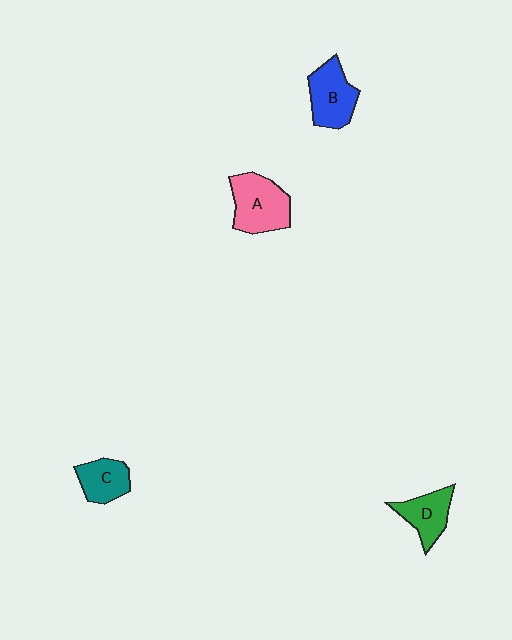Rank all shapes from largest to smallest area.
From largest to smallest: A (pink), B (blue), D (green), C (teal).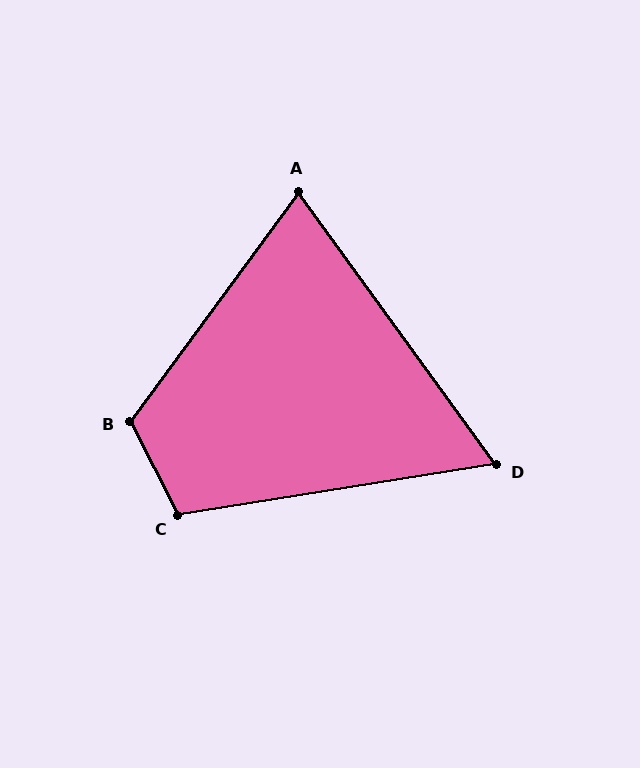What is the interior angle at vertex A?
Approximately 72 degrees (acute).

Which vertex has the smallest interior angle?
D, at approximately 63 degrees.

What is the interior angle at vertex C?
Approximately 108 degrees (obtuse).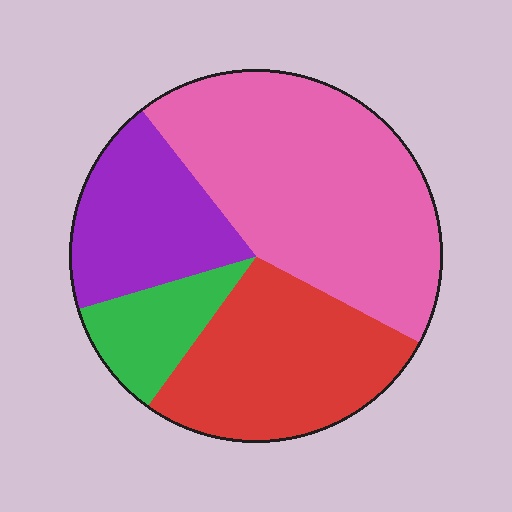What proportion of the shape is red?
Red covers roughly 25% of the shape.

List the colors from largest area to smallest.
From largest to smallest: pink, red, purple, green.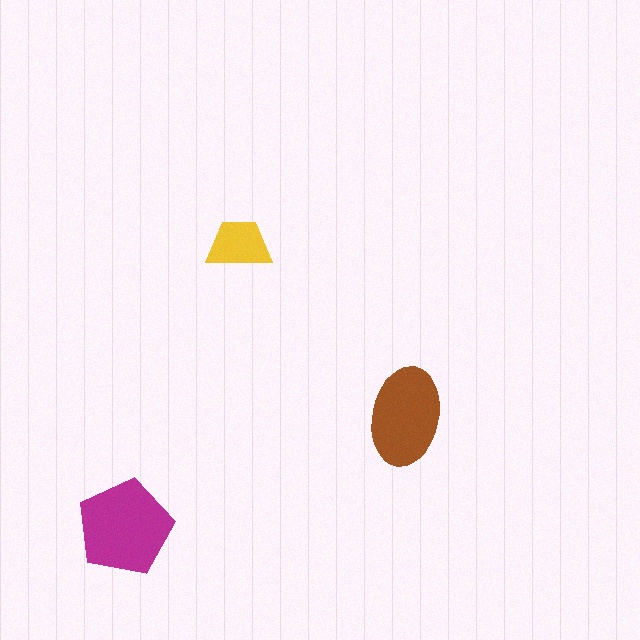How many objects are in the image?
There are 3 objects in the image.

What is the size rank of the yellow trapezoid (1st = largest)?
3rd.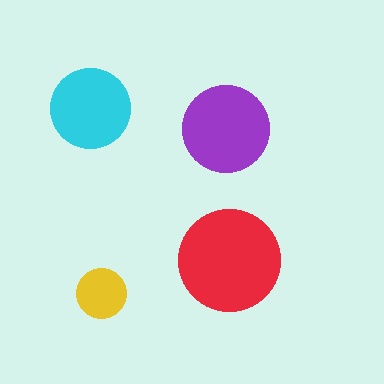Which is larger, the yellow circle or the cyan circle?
The cyan one.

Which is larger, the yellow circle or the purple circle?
The purple one.